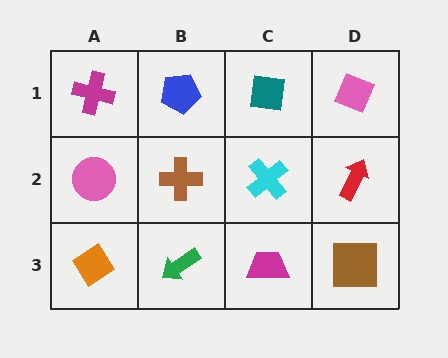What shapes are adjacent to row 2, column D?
A pink diamond (row 1, column D), a brown square (row 3, column D), a cyan cross (row 2, column C).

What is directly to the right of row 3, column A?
A green arrow.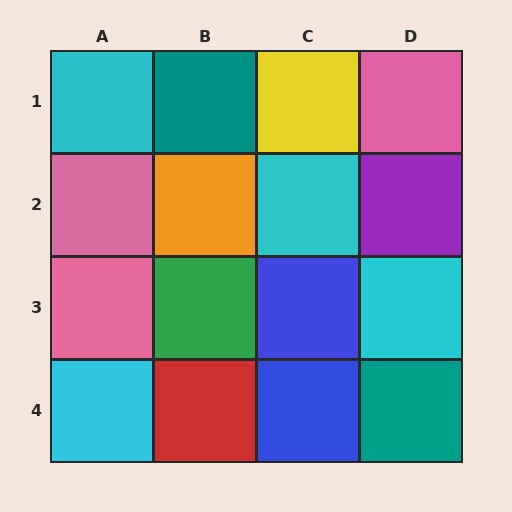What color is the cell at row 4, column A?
Cyan.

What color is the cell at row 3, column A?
Pink.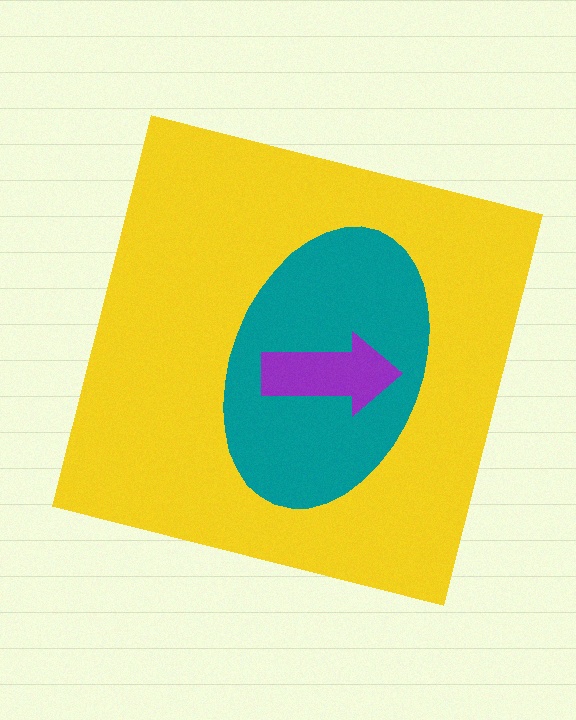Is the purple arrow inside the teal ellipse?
Yes.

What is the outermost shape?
The yellow square.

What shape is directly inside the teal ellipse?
The purple arrow.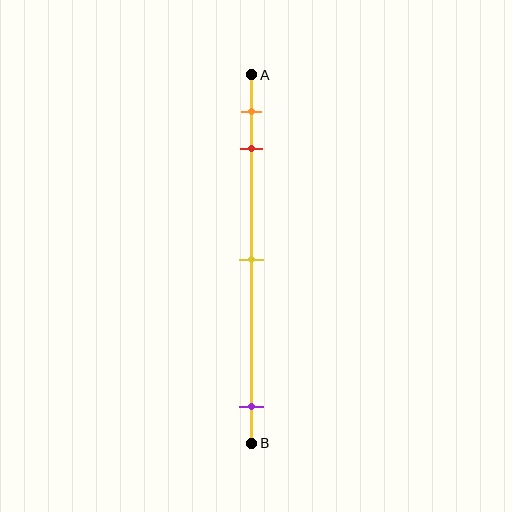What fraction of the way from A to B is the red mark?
The red mark is approximately 20% (0.2) of the way from A to B.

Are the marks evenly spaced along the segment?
No, the marks are not evenly spaced.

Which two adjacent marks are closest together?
The orange and red marks are the closest adjacent pair.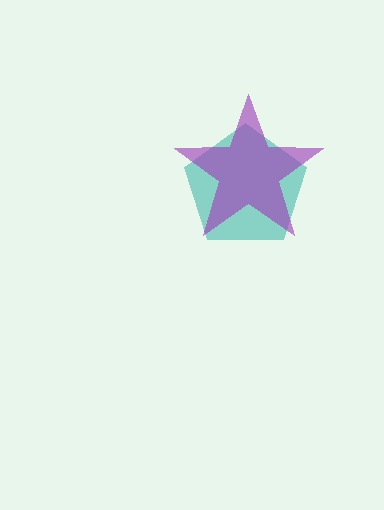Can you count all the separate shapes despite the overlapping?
Yes, there are 2 separate shapes.